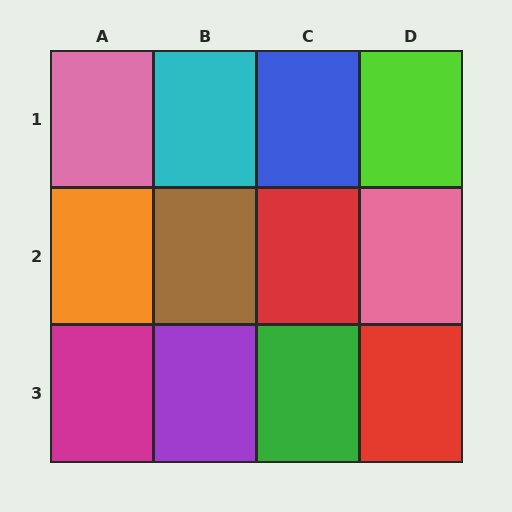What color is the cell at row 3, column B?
Purple.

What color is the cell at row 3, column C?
Green.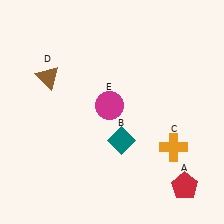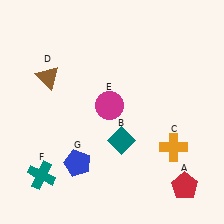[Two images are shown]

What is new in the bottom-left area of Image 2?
A blue pentagon (G) was added in the bottom-left area of Image 2.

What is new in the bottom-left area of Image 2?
A teal cross (F) was added in the bottom-left area of Image 2.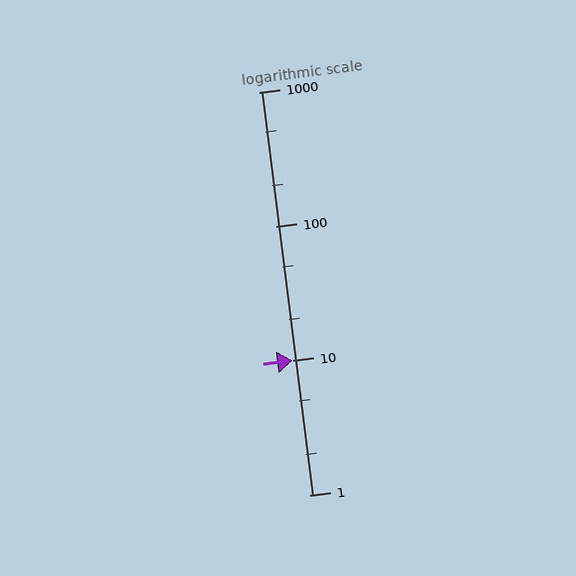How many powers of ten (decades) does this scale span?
The scale spans 3 decades, from 1 to 1000.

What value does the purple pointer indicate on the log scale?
The pointer indicates approximately 10.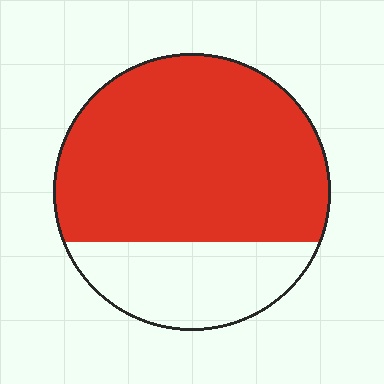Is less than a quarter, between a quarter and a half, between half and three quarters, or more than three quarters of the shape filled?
Between half and three quarters.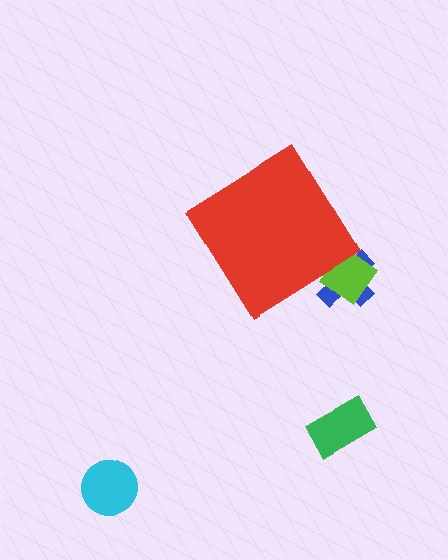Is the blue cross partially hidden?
Yes, the blue cross is partially hidden behind the red diamond.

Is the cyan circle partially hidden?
No, the cyan circle is fully visible.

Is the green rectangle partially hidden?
No, the green rectangle is fully visible.